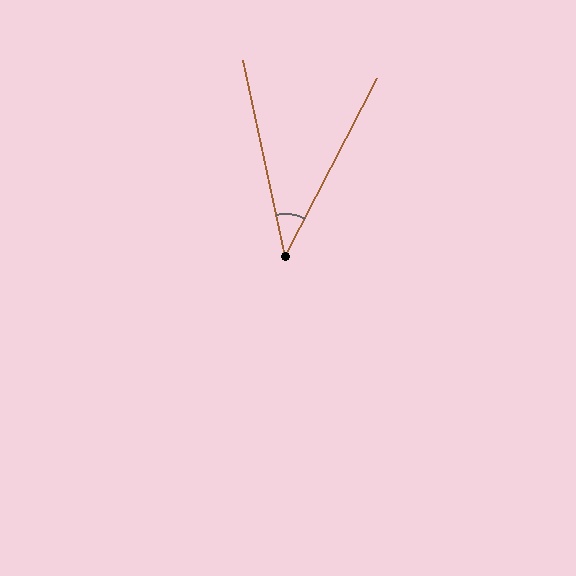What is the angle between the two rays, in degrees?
Approximately 39 degrees.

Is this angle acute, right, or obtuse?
It is acute.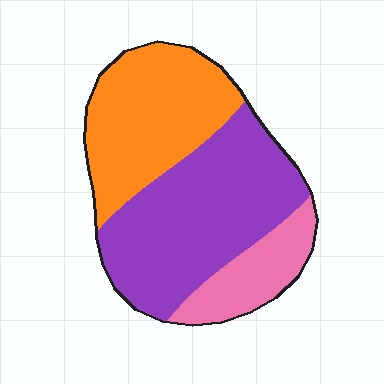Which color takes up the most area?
Purple, at roughly 50%.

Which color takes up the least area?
Pink, at roughly 15%.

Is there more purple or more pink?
Purple.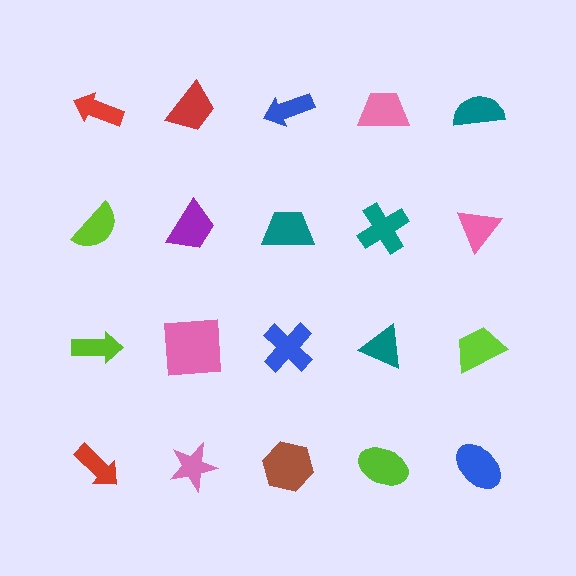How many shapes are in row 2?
5 shapes.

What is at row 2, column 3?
A teal trapezoid.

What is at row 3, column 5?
A lime trapezoid.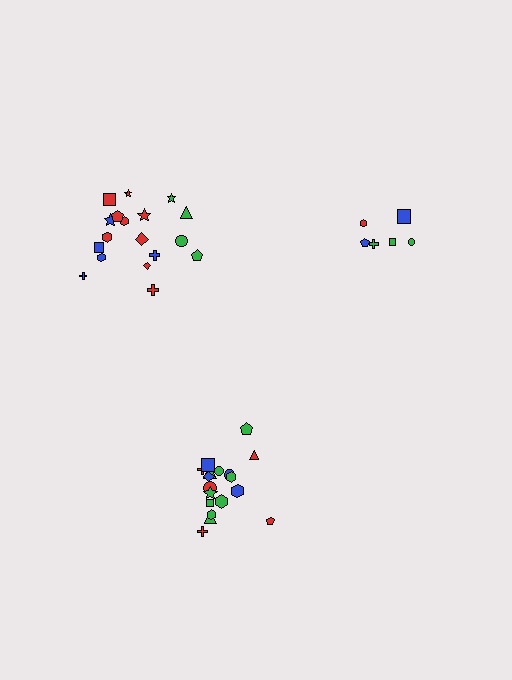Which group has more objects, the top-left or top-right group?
The top-left group.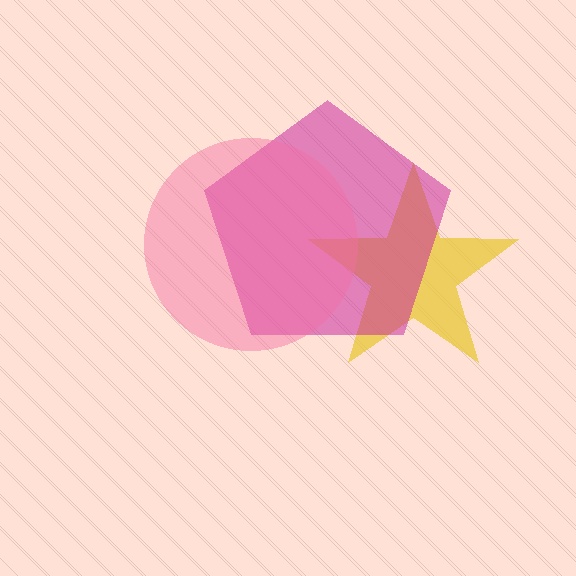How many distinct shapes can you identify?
There are 3 distinct shapes: a yellow star, a magenta pentagon, a pink circle.